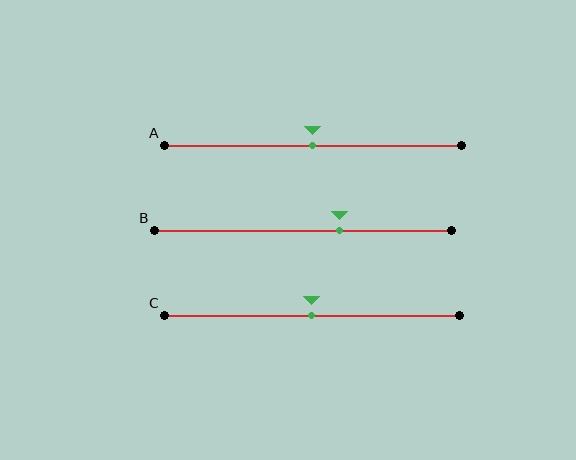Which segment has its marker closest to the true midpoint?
Segment A has its marker closest to the true midpoint.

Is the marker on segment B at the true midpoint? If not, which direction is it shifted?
No, the marker on segment B is shifted to the right by about 12% of the segment length.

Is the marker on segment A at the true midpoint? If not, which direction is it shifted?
Yes, the marker on segment A is at the true midpoint.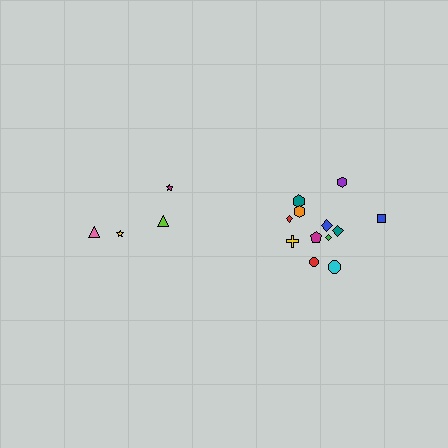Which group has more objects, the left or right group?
The right group.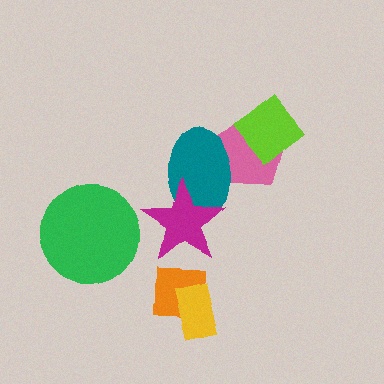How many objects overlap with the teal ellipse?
2 objects overlap with the teal ellipse.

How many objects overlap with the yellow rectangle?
1 object overlaps with the yellow rectangle.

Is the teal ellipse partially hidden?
Yes, it is partially covered by another shape.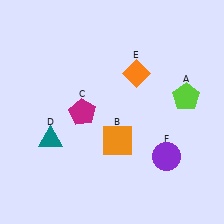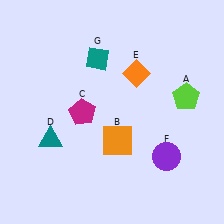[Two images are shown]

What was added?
A teal diamond (G) was added in Image 2.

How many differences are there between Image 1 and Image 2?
There is 1 difference between the two images.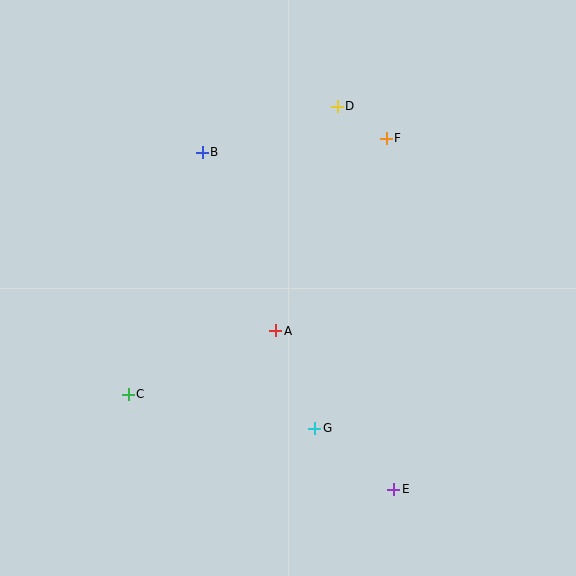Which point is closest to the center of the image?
Point A at (276, 331) is closest to the center.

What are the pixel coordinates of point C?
Point C is at (128, 394).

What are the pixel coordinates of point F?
Point F is at (386, 138).